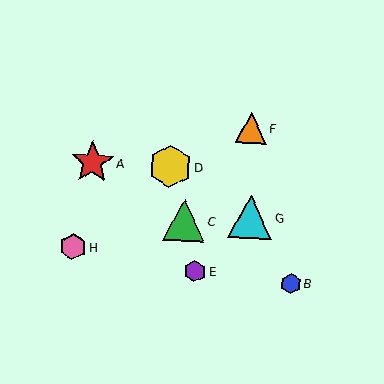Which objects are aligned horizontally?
Objects A, D are aligned horizontally.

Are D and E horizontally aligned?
No, D is at y≈166 and E is at y≈271.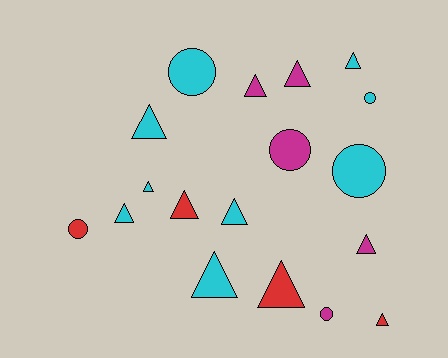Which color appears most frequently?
Cyan, with 9 objects.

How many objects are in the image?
There are 18 objects.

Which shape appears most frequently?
Triangle, with 12 objects.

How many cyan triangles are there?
There are 6 cyan triangles.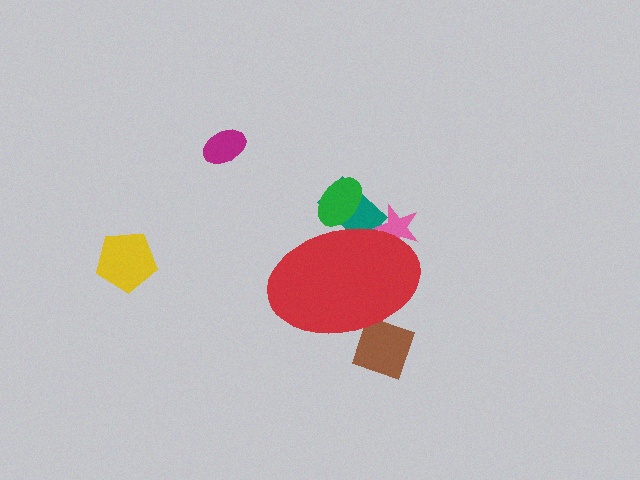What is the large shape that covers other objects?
A red ellipse.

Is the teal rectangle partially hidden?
Yes, the teal rectangle is partially hidden behind the red ellipse.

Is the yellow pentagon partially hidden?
No, the yellow pentagon is fully visible.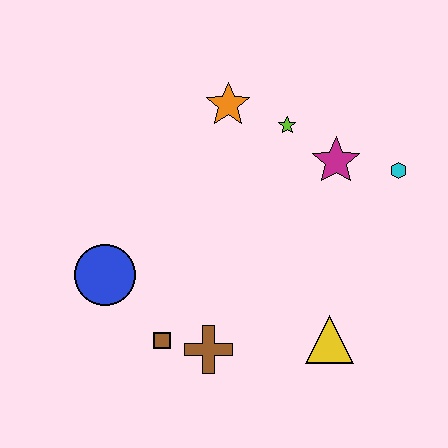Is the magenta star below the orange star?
Yes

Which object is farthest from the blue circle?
The cyan hexagon is farthest from the blue circle.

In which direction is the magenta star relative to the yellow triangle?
The magenta star is above the yellow triangle.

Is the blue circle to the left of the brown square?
Yes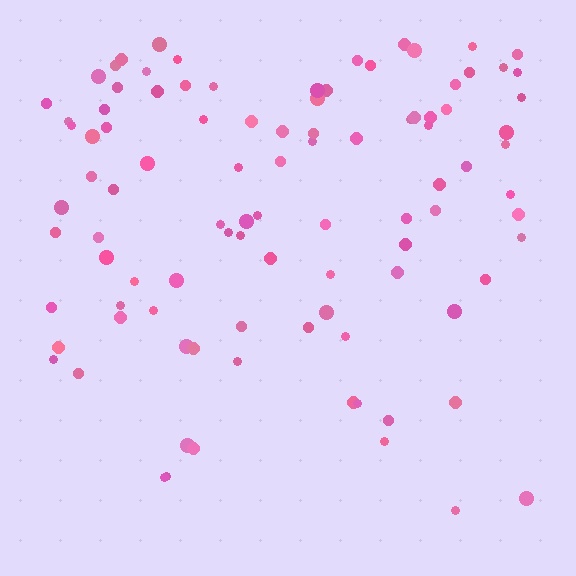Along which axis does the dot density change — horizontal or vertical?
Vertical.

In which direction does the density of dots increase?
From bottom to top, with the top side densest.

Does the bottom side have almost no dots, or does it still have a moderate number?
Still a moderate number, just noticeably fewer than the top.